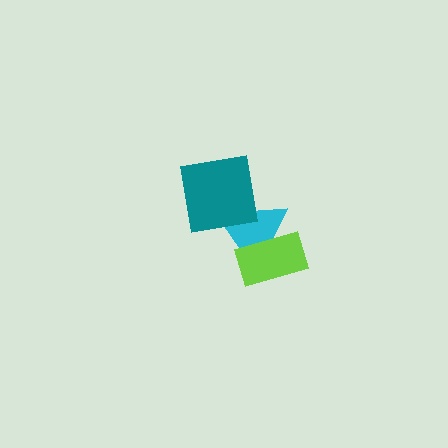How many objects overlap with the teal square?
1 object overlaps with the teal square.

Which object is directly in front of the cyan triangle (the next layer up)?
The teal square is directly in front of the cyan triangle.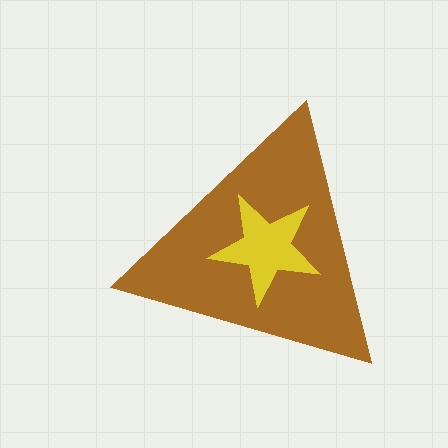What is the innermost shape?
The yellow star.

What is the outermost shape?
The brown triangle.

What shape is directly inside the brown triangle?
The yellow star.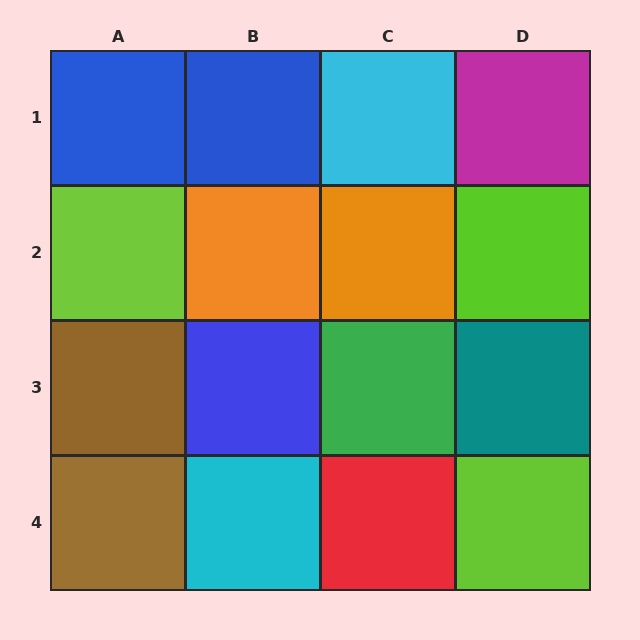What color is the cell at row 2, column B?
Orange.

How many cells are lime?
3 cells are lime.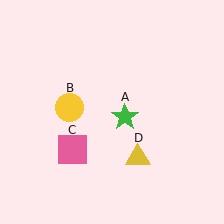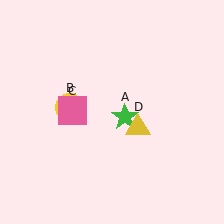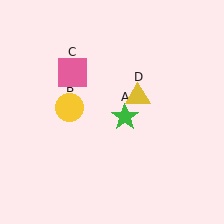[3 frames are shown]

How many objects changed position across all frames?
2 objects changed position: pink square (object C), yellow triangle (object D).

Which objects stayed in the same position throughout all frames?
Green star (object A) and yellow circle (object B) remained stationary.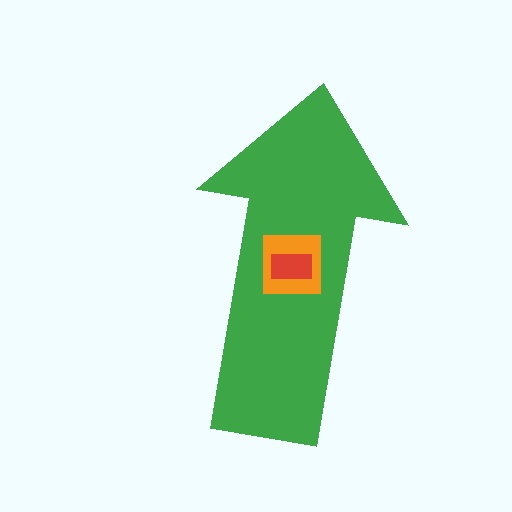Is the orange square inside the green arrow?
Yes.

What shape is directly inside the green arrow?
The orange square.